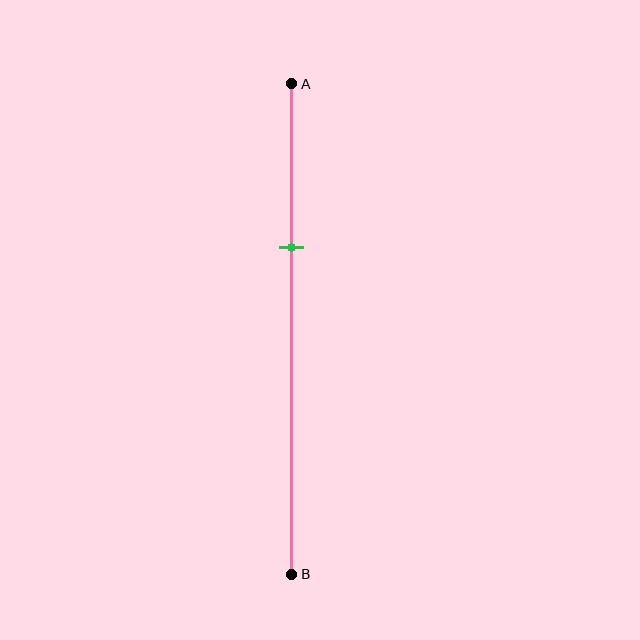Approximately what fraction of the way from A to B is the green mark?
The green mark is approximately 35% of the way from A to B.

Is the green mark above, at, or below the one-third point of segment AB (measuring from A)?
The green mark is approximately at the one-third point of segment AB.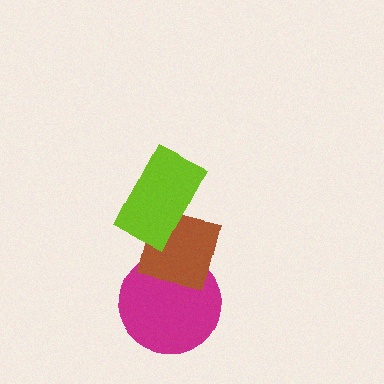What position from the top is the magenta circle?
The magenta circle is 3rd from the top.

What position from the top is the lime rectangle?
The lime rectangle is 1st from the top.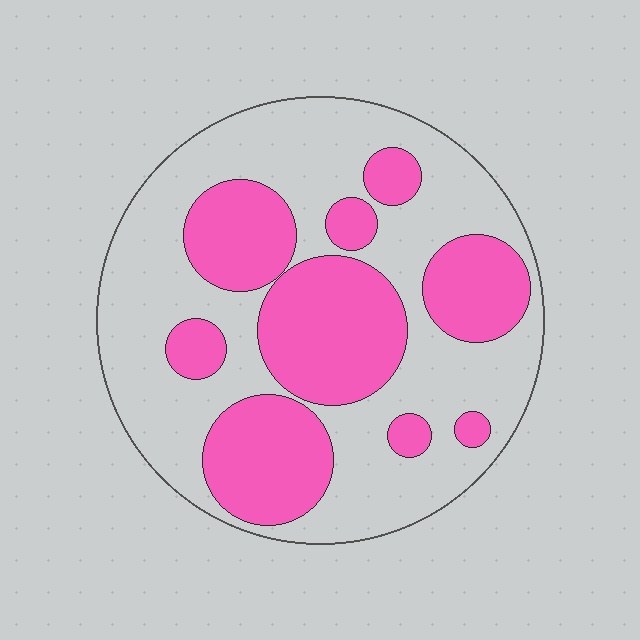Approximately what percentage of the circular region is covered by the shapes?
Approximately 40%.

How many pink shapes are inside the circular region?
9.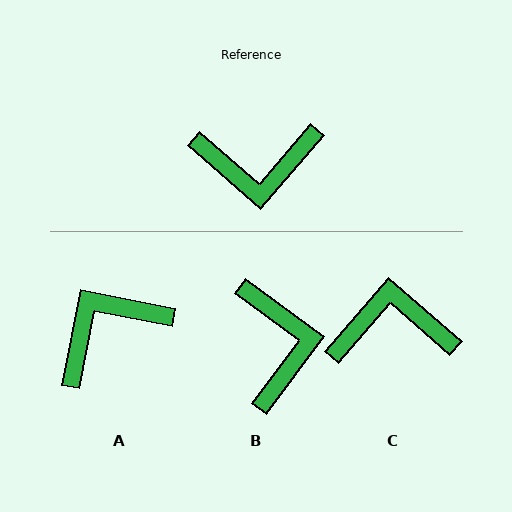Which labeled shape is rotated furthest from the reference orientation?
C, about 180 degrees away.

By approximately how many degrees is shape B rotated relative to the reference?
Approximately 94 degrees counter-clockwise.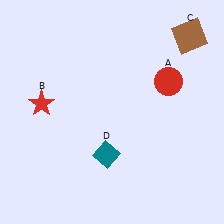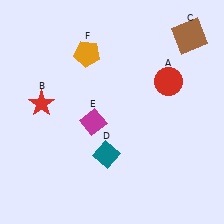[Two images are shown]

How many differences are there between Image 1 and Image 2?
There are 2 differences between the two images.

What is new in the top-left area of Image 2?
An orange pentagon (F) was added in the top-left area of Image 2.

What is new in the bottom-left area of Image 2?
A magenta diamond (E) was added in the bottom-left area of Image 2.